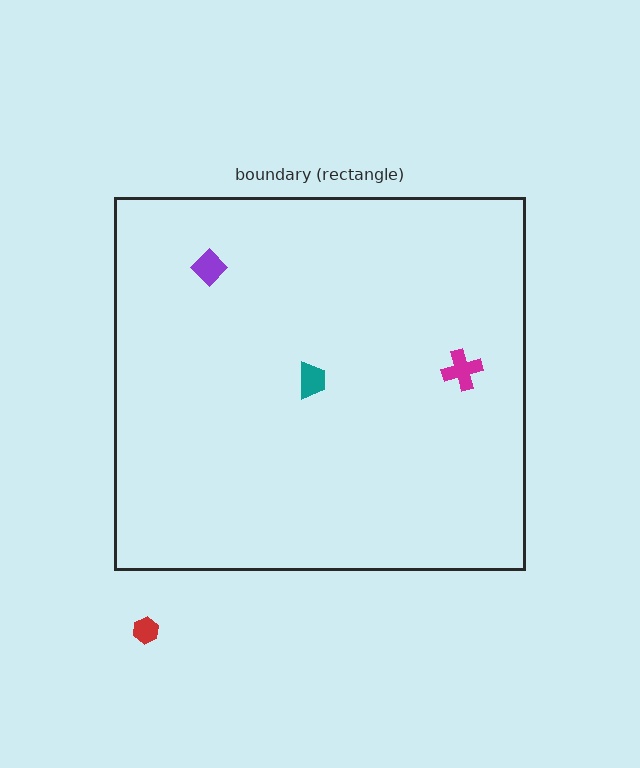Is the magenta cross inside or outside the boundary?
Inside.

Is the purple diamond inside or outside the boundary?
Inside.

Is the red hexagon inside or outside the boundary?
Outside.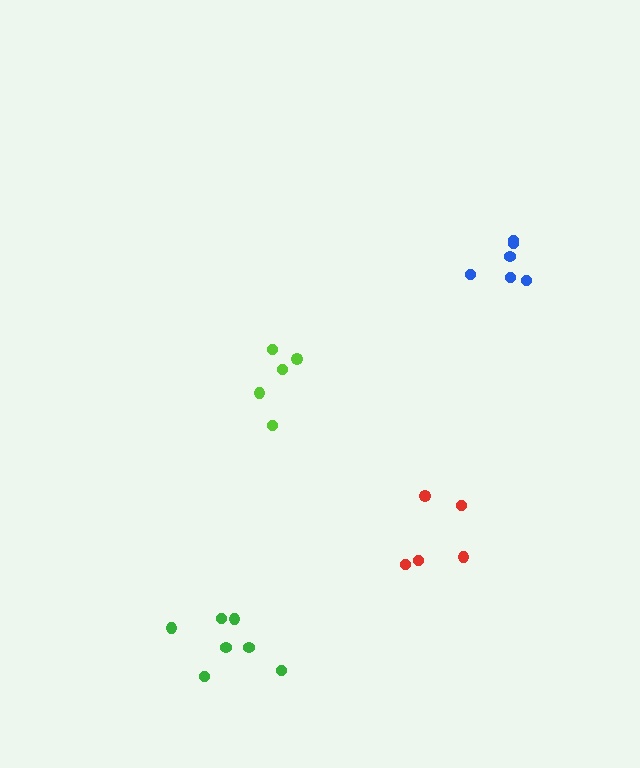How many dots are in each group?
Group 1: 5 dots, Group 2: 5 dots, Group 3: 6 dots, Group 4: 7 dots (23 total).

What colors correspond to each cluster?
The clusters are colored: red, lime, blue, green.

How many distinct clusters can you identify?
There are 4 distinct clusters.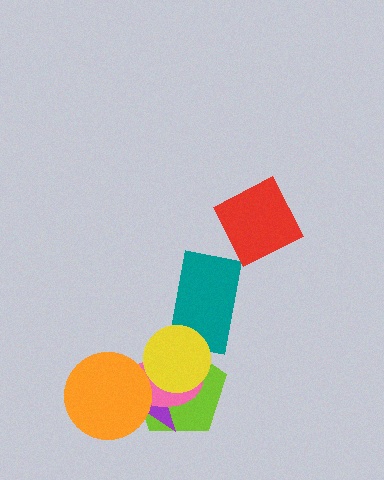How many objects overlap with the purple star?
4 objects overlap with the purple star.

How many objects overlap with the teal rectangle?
1 object overlaps with the teal rectangle.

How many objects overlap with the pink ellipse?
4 objects overlap with the pink ellipse.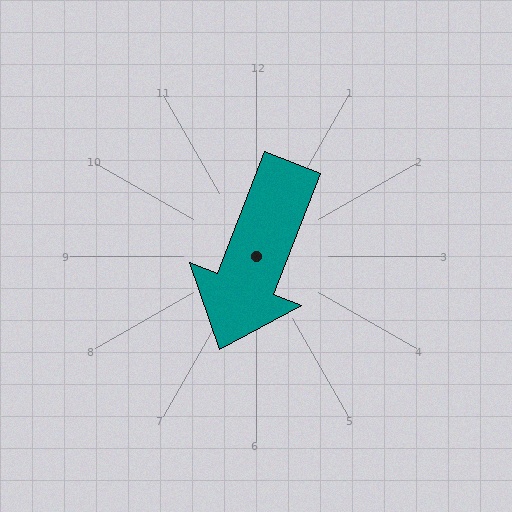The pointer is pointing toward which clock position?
Roughly 7 o'clock.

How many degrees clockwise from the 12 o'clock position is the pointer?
Approximately 201 degrees.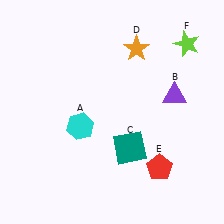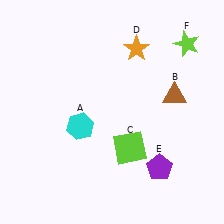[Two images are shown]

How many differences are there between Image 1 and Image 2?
There are 3 differences between the two images.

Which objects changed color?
B changed from purple to brown. C changed from teal to lime. E changed from red to purple.